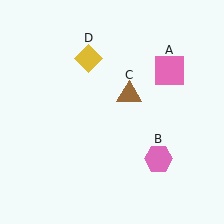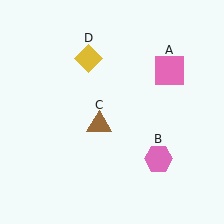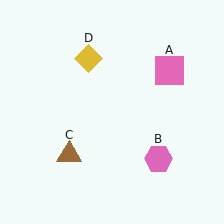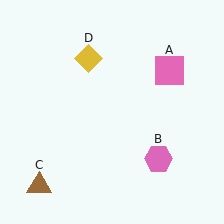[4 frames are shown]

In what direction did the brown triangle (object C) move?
The brown triangle (object C) moved down and to the left.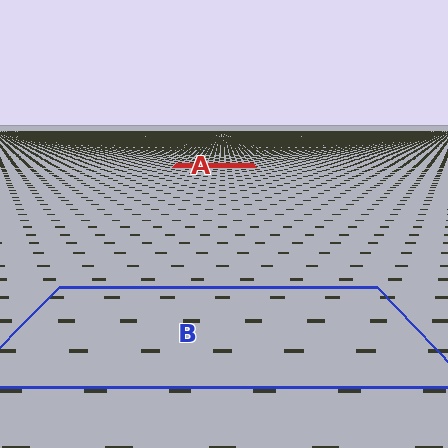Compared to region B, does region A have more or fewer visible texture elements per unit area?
Region A has more texture elements per unit area — they are packed more densely because it is farther away.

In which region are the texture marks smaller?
The texture marks are smaller in region A, because it is farther away.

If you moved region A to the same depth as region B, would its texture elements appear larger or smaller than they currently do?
They would appear larger. At a closer depth, the same texture elements are projected at a bigger on-screen size.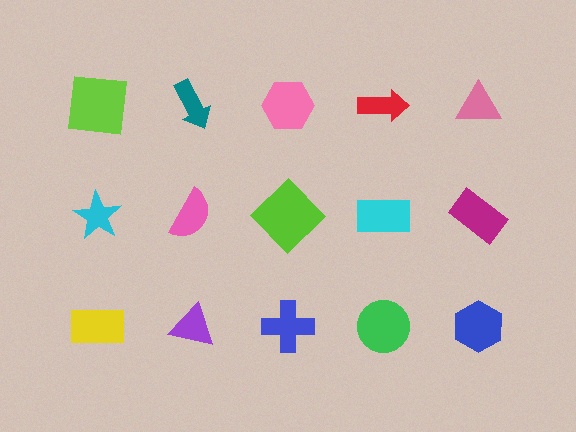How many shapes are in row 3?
5 shapes.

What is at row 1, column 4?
A red arrow.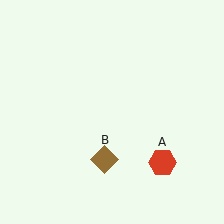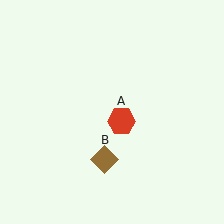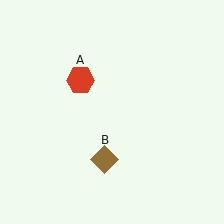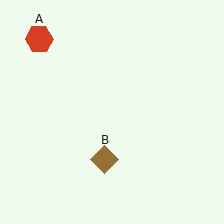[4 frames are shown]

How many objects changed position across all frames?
1 object changed position: red hexagon (object A).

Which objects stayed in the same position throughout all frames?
Brown diamond (object B) remained stationary.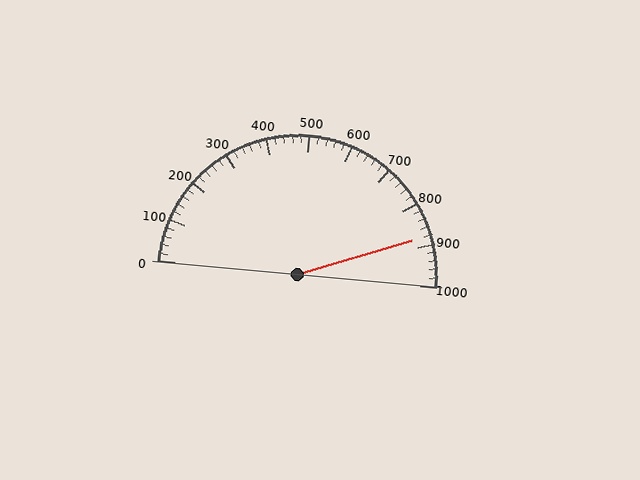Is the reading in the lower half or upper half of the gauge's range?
The reading is in the upper half of the range (0 to 1000).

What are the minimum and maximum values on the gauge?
The gauge ranges from 0 to 1000.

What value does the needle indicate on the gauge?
The needle indicates approximately 880.